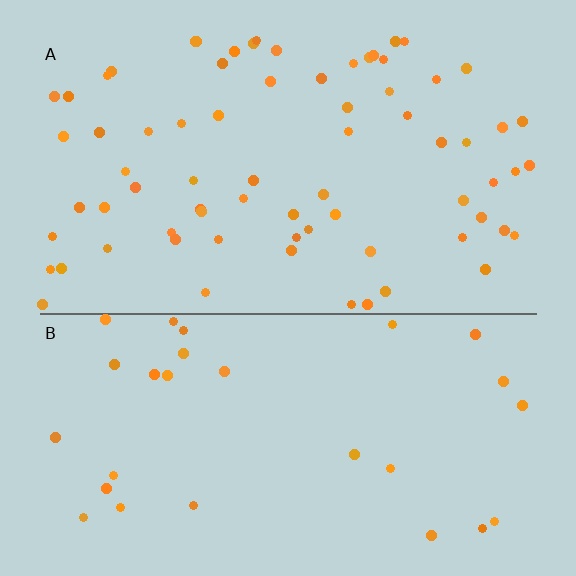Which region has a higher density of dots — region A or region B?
A (the top).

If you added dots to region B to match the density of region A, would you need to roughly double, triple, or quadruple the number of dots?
Approximately double.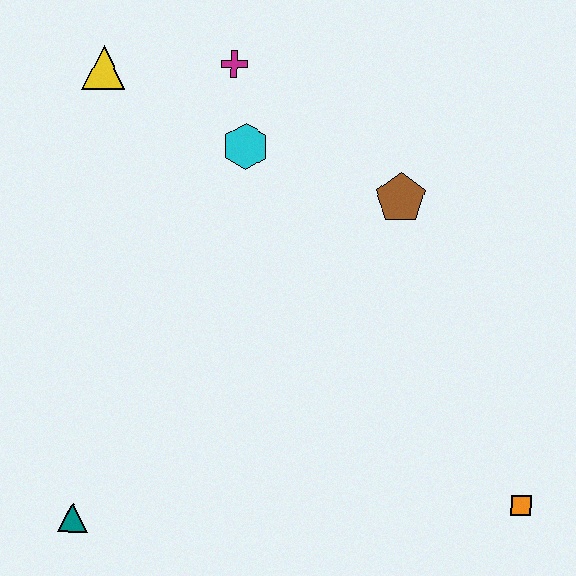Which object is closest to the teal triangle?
The cyan hexagon is closest to the teal triangle.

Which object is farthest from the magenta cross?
The orange square is farthest from the magenta cross.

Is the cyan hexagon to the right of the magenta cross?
Yes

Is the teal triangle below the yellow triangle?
Yes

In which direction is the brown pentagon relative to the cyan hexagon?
The brown pentagon is to the right of the cyan hexagon.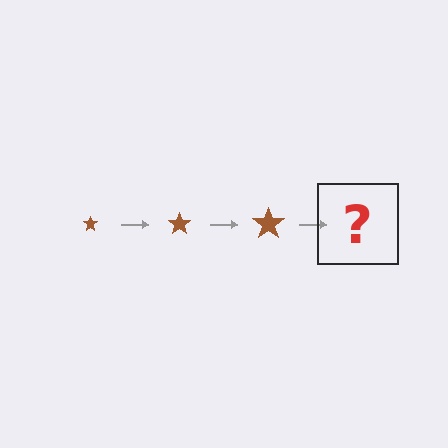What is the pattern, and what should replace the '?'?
The pattern is that the star gets progressively larger each step. The '?' should be a brown star, larger than the previous one.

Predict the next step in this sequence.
The next step is a brown star, larger than the previous one.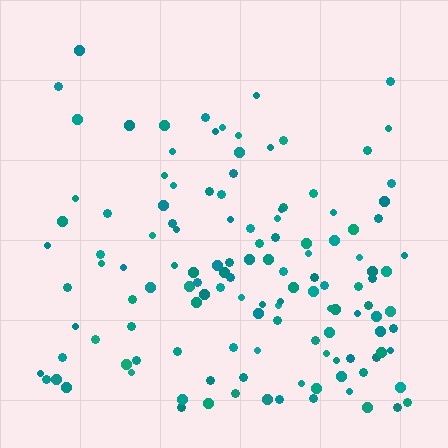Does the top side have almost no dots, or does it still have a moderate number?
Still a moderate number, just noticeably fewer than the bottom.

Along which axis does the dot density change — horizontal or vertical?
Vertical.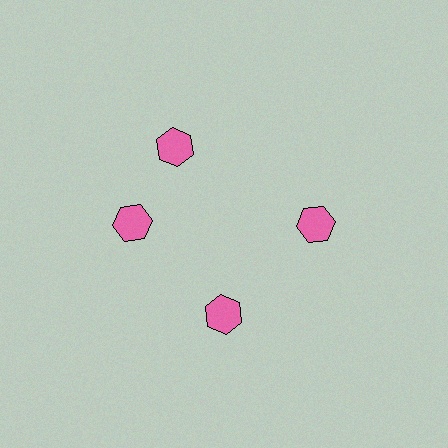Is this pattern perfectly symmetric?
No. The 4 pink hexagons are arranged in a ring, but one element near the 12 o'clock position is rotated out of alignment along the ring, breaking the 4-fold rotational symmetry.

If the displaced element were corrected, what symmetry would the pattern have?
It would have 4-fold rotational symmetry — the pattern would map onto itself every 90 degrees.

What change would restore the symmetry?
The symmetry would be restored by rotating it back into even spacing with its neighbors so that all 4 hexagons sit at equal angles and equal distance from the center.